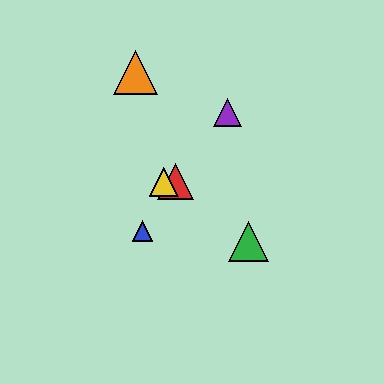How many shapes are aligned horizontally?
2 shapes (the red triangle, the yellow triangle) are aligned horizontally.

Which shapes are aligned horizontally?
The red triangle, the yellow triangle are aligned horizontally.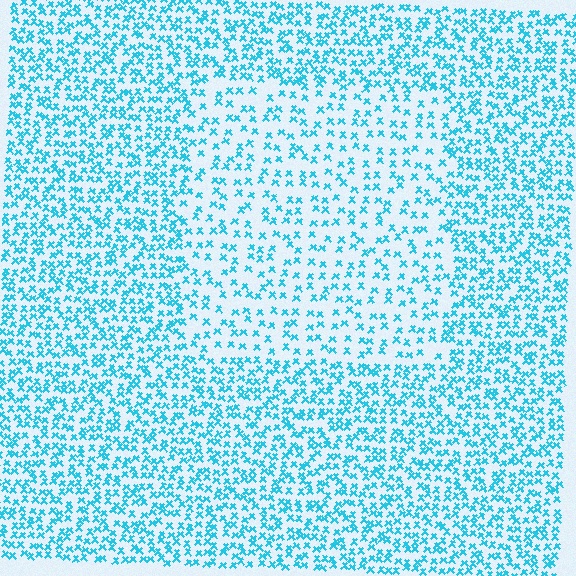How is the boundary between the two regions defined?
The boundary is defined by a change in element density (approximately 1.9x ratio). All elements are the same color, size, and shape.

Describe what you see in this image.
The image contains small cyan elements arranged at two different densities. A rectangle-shaped region is visible where the elements are less densely packed than the surrounding area.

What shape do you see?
I see a rectangle.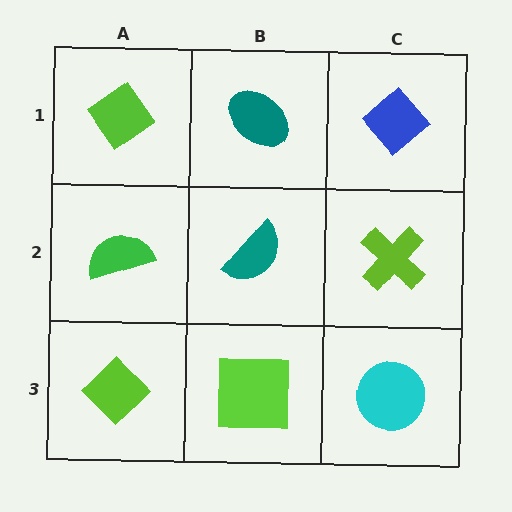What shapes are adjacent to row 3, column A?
A green semicircle (row 2, column A), a lime square (row 3, column B).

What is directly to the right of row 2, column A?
A teal semicircle.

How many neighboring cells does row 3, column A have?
2.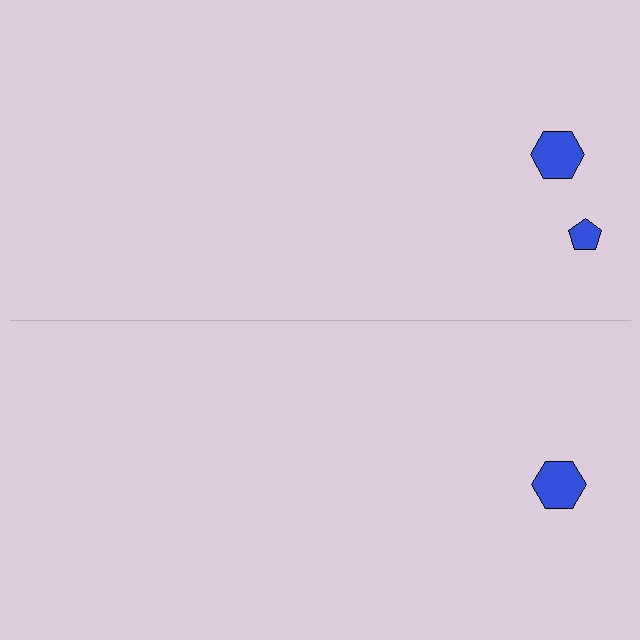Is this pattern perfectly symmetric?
No, the pattern is not perfectly symmetric. A blue pentagon is missing from the bottom side.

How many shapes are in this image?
There are 3 shapes in this image.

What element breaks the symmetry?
A blue pentagon is missing from the bottom side.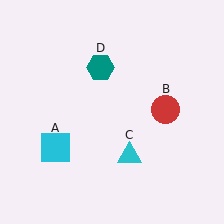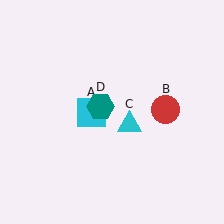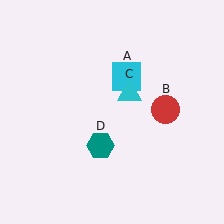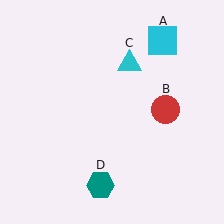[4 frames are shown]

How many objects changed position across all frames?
3 objects changed position: cyan square (object A), cyan triangle (object C), teal hexagon (object D).